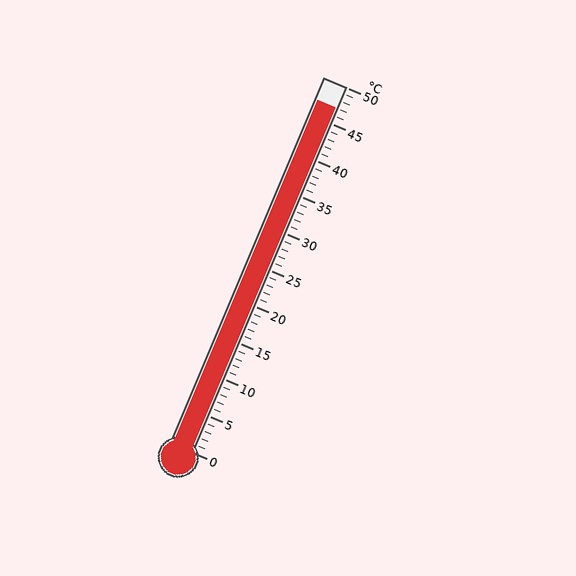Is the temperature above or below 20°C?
The temperature is above 20°C.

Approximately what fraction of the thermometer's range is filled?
The thermometer is filled to approximately 95% of its range.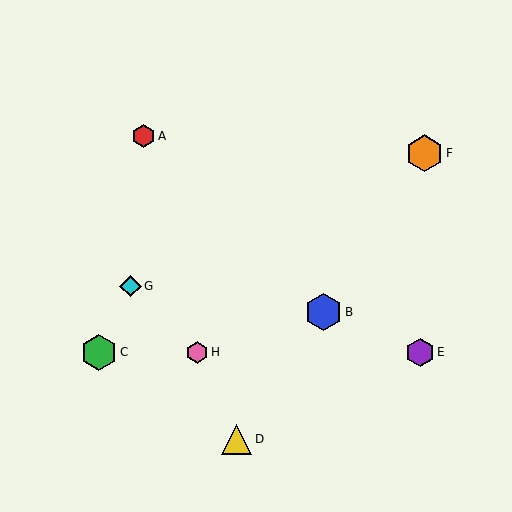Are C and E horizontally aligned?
Yes, both are at y≈353.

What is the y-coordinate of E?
Object E is at y≈353.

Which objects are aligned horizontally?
Objects C, E, H are aligned horizontally.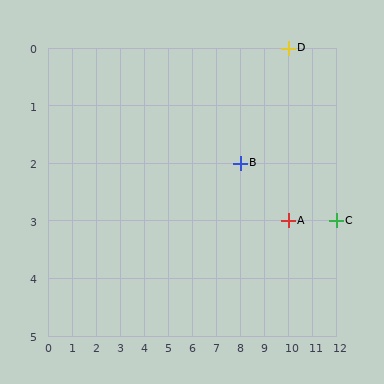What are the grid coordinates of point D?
Point D is at grid coordinates (10, 0).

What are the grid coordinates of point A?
Point A is at grid coordinates (10, 3).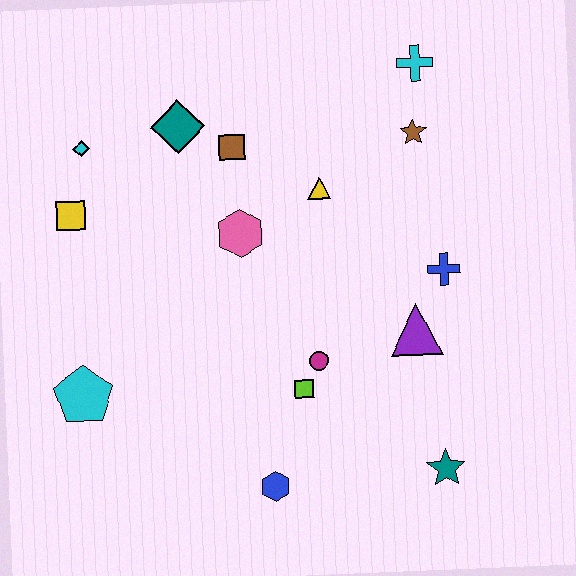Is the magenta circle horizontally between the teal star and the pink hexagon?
Yes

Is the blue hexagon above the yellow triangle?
No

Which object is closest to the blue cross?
The purple triangle is closest to the blue cross.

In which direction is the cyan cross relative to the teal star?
The cyan cross is above the teal star.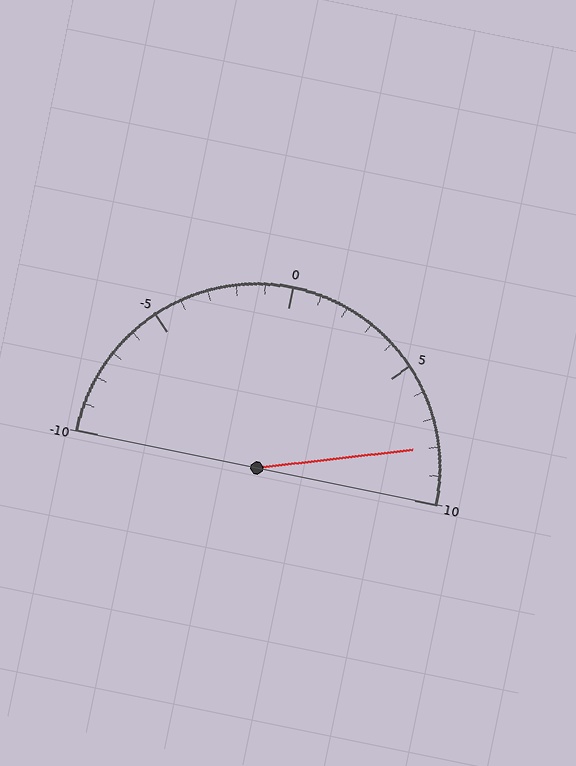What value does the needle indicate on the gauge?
The needle indicates approximately 8.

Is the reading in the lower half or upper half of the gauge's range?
The reading is in the upper half of the range (-10 to 10).